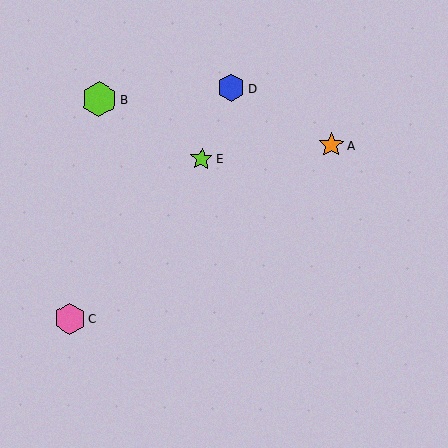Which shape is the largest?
The lime hexagon (labeled B) is the largest.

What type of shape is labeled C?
Shape C is a pink hexagon.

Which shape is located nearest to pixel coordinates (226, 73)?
The blue hexagon (labeled D) at (231, 88) is nearest to that location.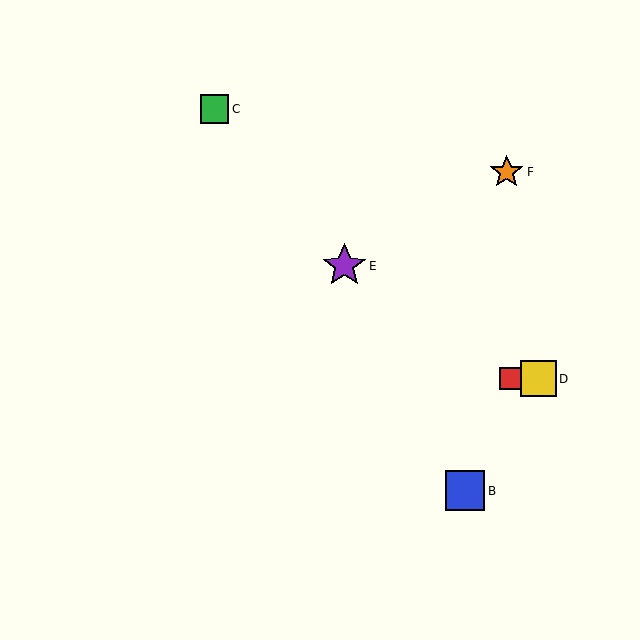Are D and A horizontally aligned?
Yes, both are at y≈379.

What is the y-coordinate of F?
Object F is at y≈172.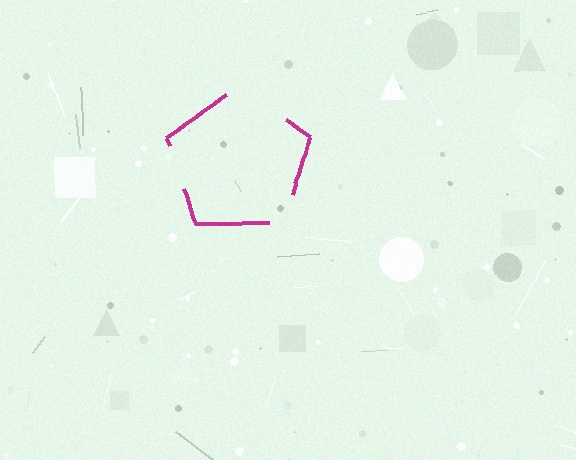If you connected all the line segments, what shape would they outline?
They would outline a pentagon.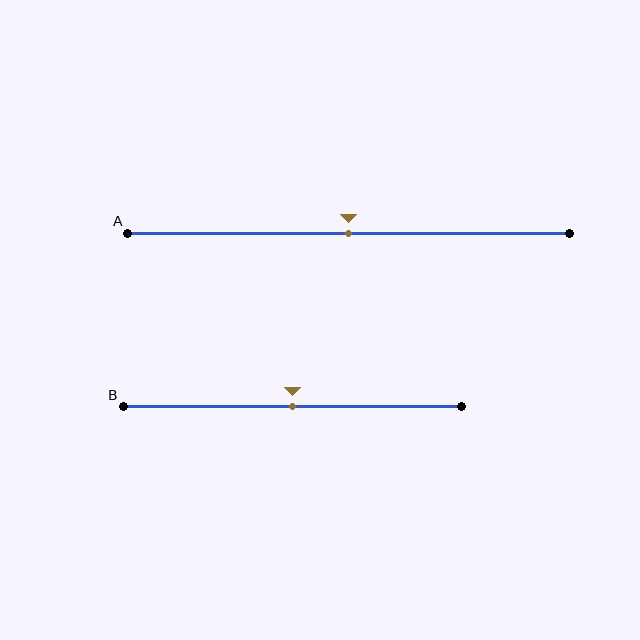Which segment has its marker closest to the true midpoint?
Segment A has its marker closest to the true midpoint.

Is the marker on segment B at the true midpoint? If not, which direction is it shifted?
Yes, the marker on segment B is at the true midpoint.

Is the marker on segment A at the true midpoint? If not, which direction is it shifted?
Yes, the marker on segment A is at the true midpoint.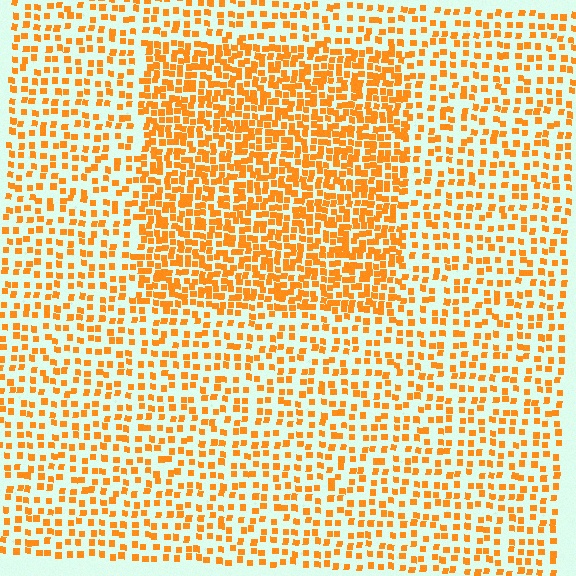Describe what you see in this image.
The image contains small orange elements arranged at two different densities. A rectangle-shaped region is visible where the elements are more densely packed than the surrounding area.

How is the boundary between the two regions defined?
The boundary is defined by a change in element density (approximately 2.0x ratio). All elements are the same color, size, and shape.